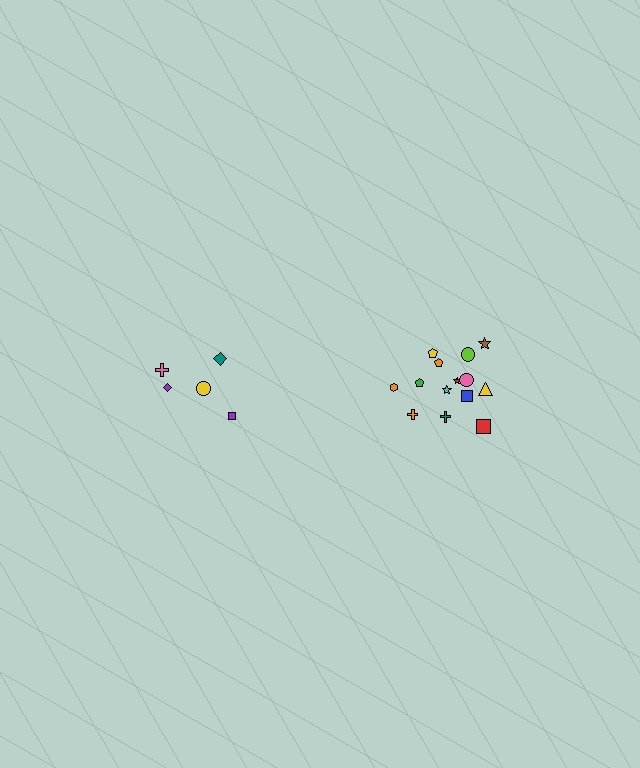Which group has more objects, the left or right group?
The right group.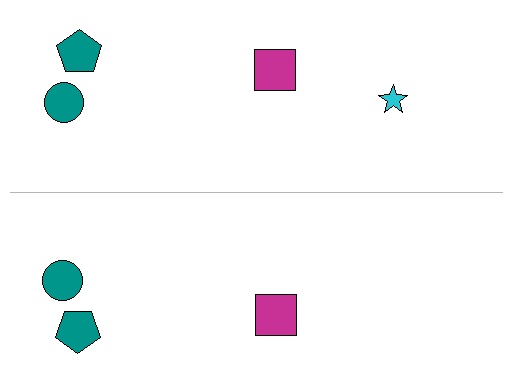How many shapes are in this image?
There are 7 shapes in this image.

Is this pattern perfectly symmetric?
No, the pattern is not perfectly symmetric. A cyan star is missing from the bottom side.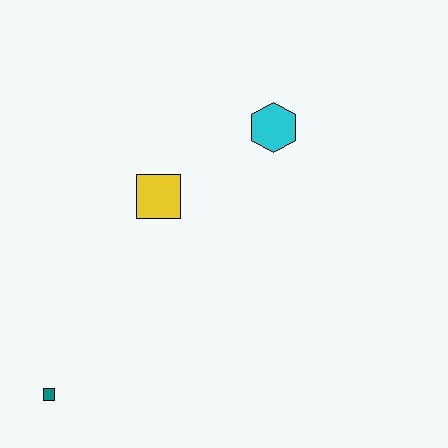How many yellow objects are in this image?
There is 1 yellow object.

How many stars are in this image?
There are no stars.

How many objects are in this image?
There are 3 objects.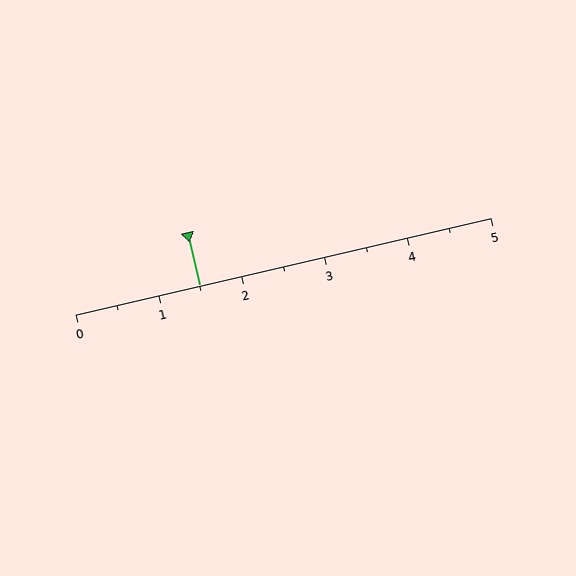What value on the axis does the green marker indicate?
The marker indicates approximately 1.5.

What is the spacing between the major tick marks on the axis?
The major ticks are spaced 1 apart.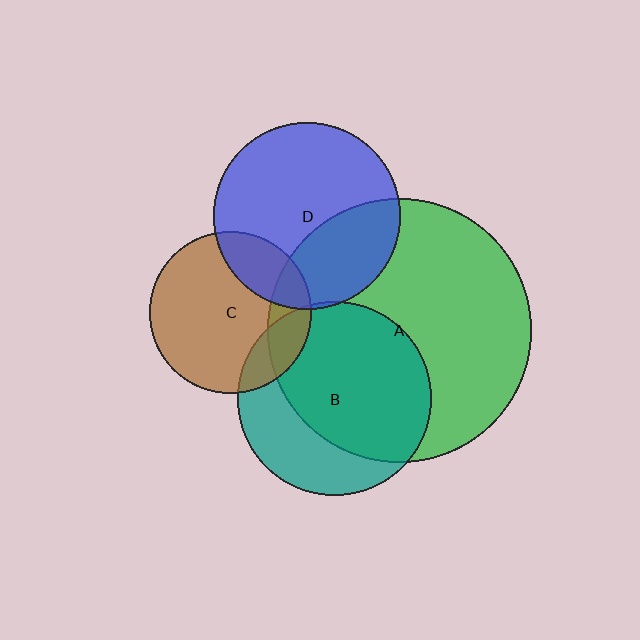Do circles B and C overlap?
Yes.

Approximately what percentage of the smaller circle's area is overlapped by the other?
Approximately 15%.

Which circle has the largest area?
Circle A (green).